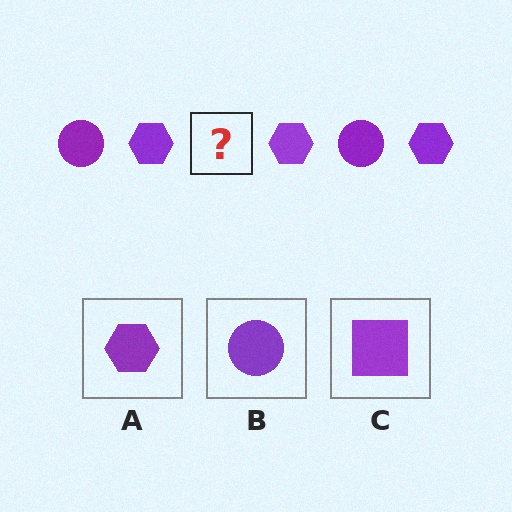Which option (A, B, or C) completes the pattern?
B.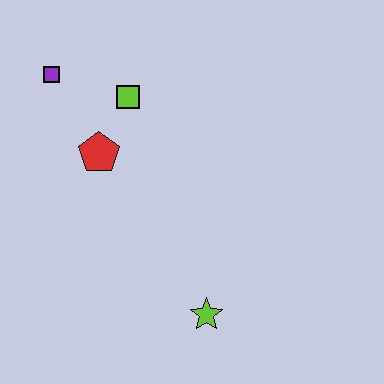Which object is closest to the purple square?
The lime square is closest to the purple square.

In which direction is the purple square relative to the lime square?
The purple square is to the left of the lime square.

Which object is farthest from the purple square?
The lime star is farthest from the purple square.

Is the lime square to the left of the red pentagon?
No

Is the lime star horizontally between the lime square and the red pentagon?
No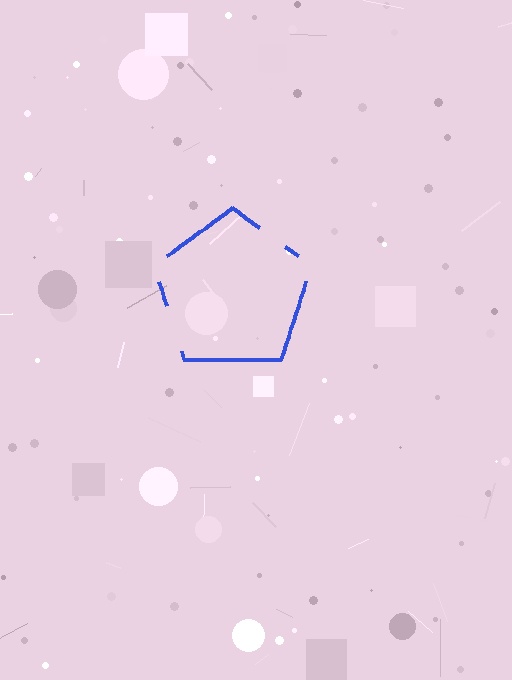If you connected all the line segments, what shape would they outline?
They would outline a pentagon.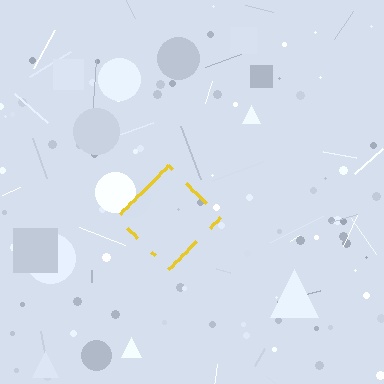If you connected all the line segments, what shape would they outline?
They would outline a diamond.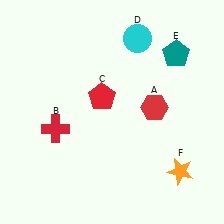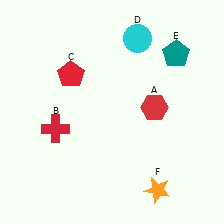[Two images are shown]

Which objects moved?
The objects that moved are: the red pentagon (C), the orange star (F).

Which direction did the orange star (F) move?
The orange star (F) moved left.